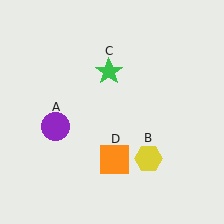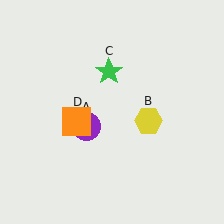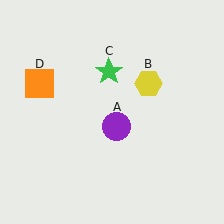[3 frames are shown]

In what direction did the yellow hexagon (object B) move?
The yellow hexagon (object B) moved up.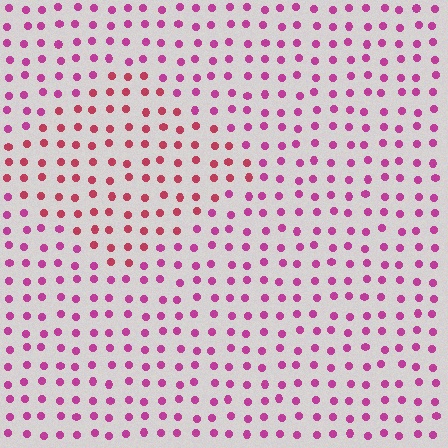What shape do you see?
I see a diamond.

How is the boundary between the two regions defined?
The boundary is defined purely by a slight shift in hue (about 29 degrees). Spacing, size, and orientation are identical on both sides.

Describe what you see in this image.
The image is filled with small magenta elements in a uniform arrangement. A diamond-shaped region is visible where the elements are tinted to a slightly different hue, forming a subtle color boundary.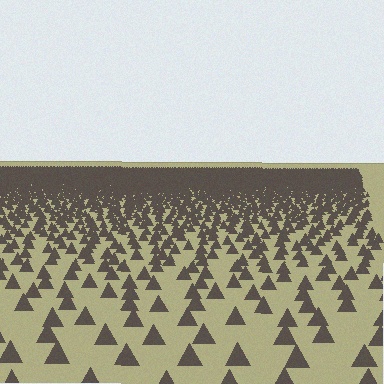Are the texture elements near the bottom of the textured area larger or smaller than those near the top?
Larger. Near the bottom, elements are closer to the viewer and appear at a bigger on-screen size.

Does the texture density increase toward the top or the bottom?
Density increases toward the top.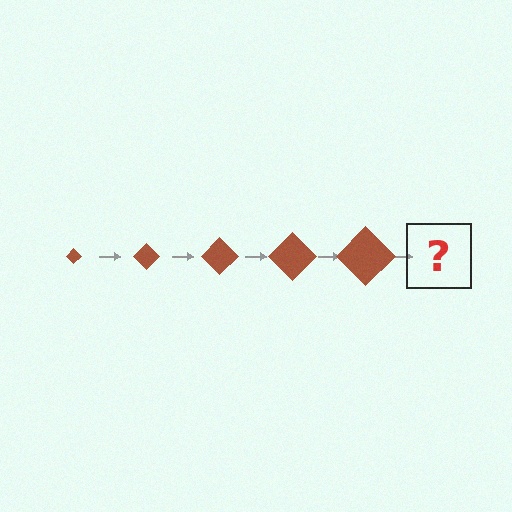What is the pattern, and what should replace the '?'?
The pattern is that the diamond gets progressively larger each step. The '?' should be a brown diamond, larger than the previous one.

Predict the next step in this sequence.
The next step is a brown diamond, larger than the previous one.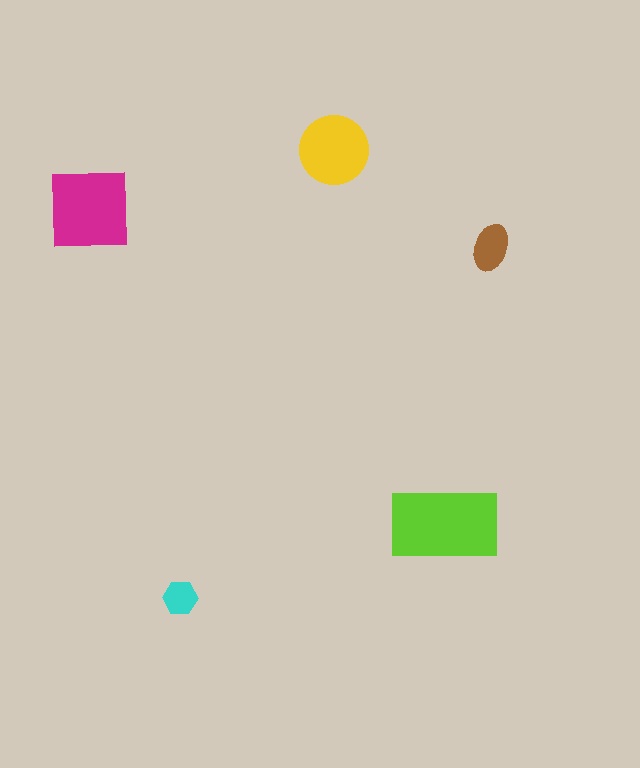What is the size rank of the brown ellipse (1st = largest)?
4th.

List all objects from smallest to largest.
The cyan hexagon, the brown ellipse, the yellow circle, the magenta square, the lime rectangle.